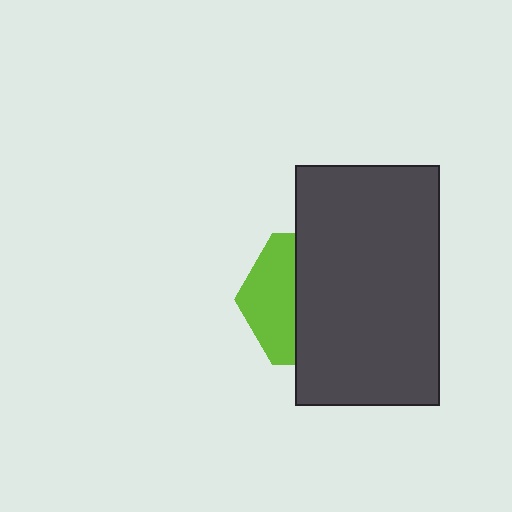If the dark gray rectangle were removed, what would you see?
You would see the complete lime hexagon.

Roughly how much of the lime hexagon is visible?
A small part of it is visible (roughly 37%).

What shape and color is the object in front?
The object in front is a dark gray rectangle.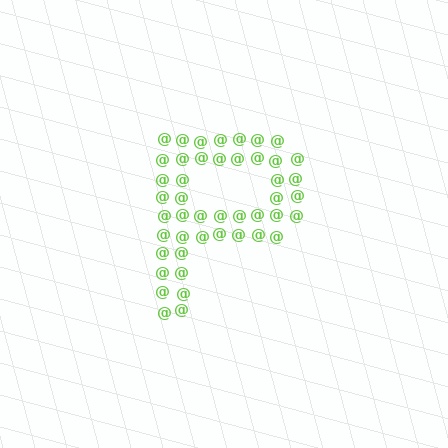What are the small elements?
The small elements are at signs.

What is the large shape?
The large shape is the letter P.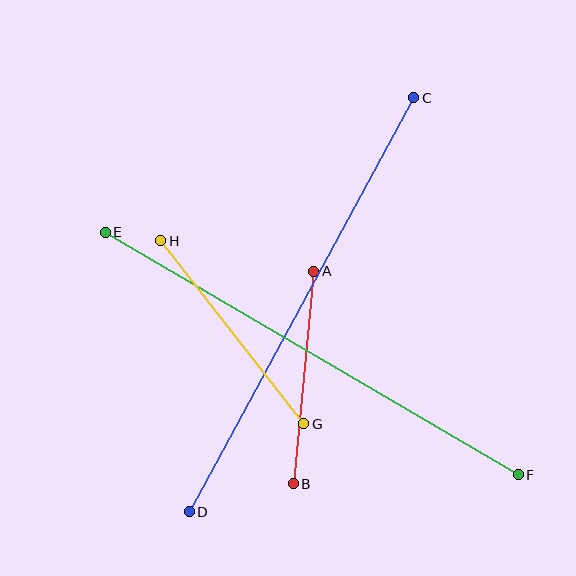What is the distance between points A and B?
The distance is approximately 214 pixels.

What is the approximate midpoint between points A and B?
The midpoint is at approximately (304, 378) pixels.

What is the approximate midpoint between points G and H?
The midpoint is at approximately (232, 332) pixels.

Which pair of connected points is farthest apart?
Points E and F are farthest apart.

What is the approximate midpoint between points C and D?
The midpoint is at approximately (301, 305) pixels.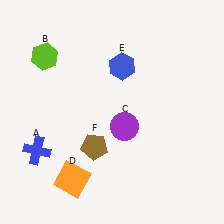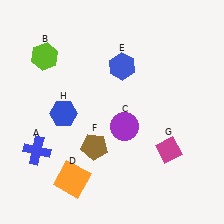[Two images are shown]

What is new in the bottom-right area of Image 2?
A magenta diamond (G) was added in the bottom-right area of Image 2.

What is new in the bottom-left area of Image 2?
A blue hexagon (H) was added in the bottom-left area of Image 2.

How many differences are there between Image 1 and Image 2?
There are 2 differences between the two images.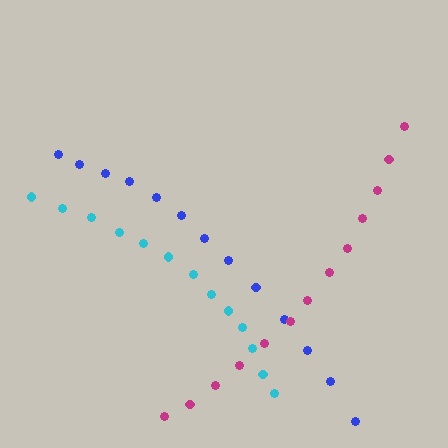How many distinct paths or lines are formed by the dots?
There are 3 distinct paths.